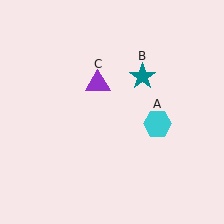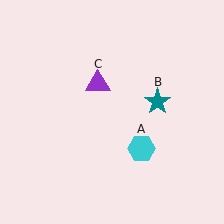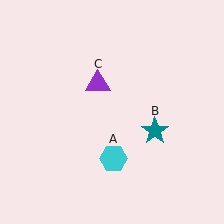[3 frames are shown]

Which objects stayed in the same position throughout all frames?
Purple triangle (object C) remained stationary.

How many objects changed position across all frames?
2 objects changed position: cyan hexagon (object A), teal star (object B).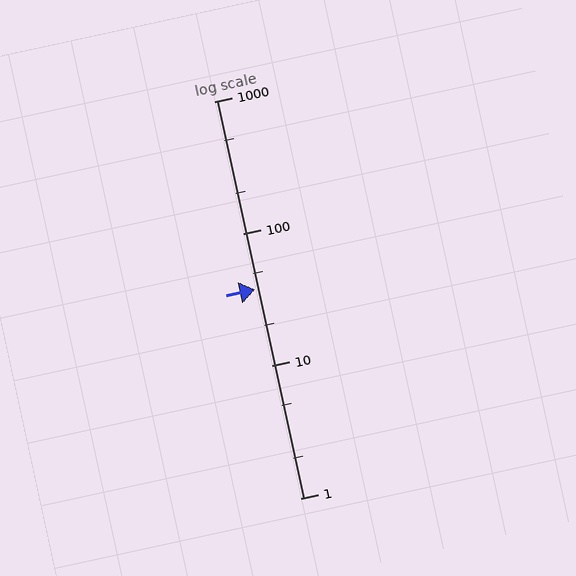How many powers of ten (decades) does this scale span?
The scale spans 3 decades, from 1 to 1000.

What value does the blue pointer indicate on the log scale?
The pointer indicates approximately 38.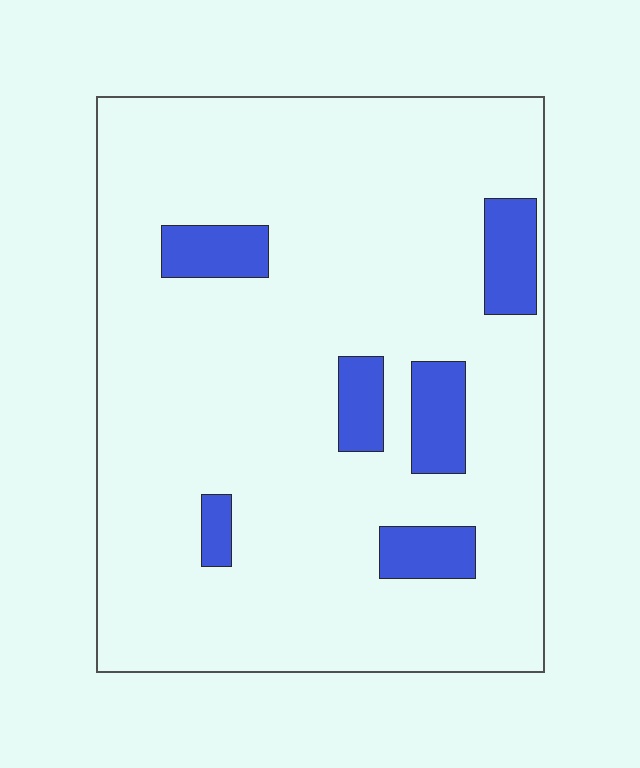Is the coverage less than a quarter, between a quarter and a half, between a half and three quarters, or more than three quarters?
Less than a quarter.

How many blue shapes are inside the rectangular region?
6.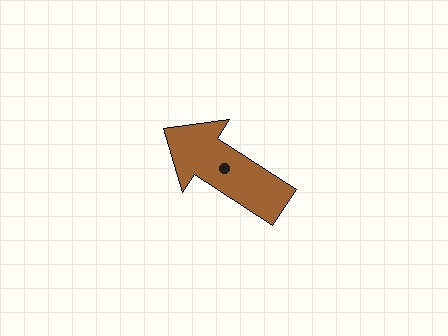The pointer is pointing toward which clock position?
Roughly 10 o'clock.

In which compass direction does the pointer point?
Northwest.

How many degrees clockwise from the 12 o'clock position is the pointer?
Approximately 303 degrees.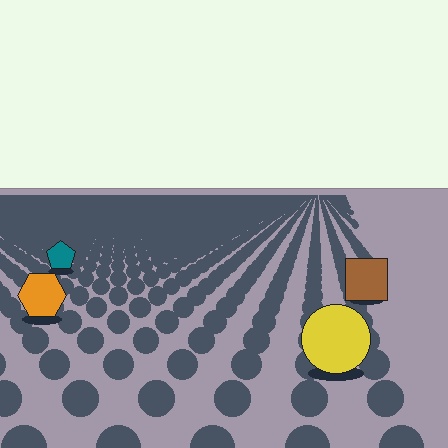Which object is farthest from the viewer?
The teal pentagon is farthest from the viewer. It appears smaller and the ground texture around it is denser.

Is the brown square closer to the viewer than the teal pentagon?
Yes. The brown square is closer — you can tell from the texture gradient: the ground texture is coarser near it.